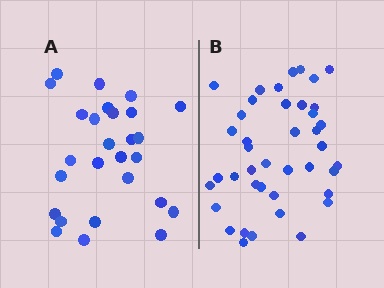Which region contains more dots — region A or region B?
Region B (the right region) has more dots.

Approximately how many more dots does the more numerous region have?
Region B has approximately 15 more dots than region A.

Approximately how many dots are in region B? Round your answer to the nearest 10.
About 40 dots. (The exact count is 41, which rounds to 40.)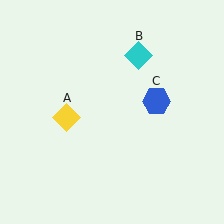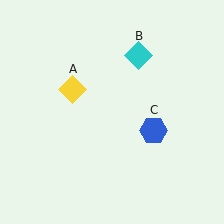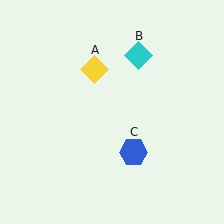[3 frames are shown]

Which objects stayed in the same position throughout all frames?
Cyan diamond (object B) remained stationary.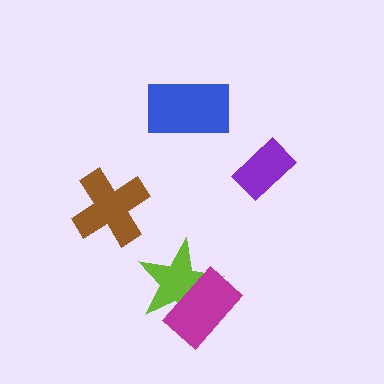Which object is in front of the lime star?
The magenta rectangle is in front of the lime star.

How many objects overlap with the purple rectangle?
0 objects overlap with the purple rectangle.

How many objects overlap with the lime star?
1 object overlaps with the lime star.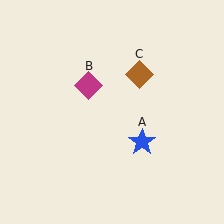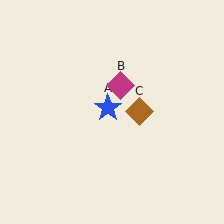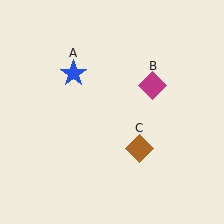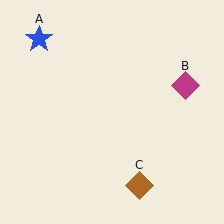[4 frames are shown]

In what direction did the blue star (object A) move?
The blue star (object A) moved up and to the left.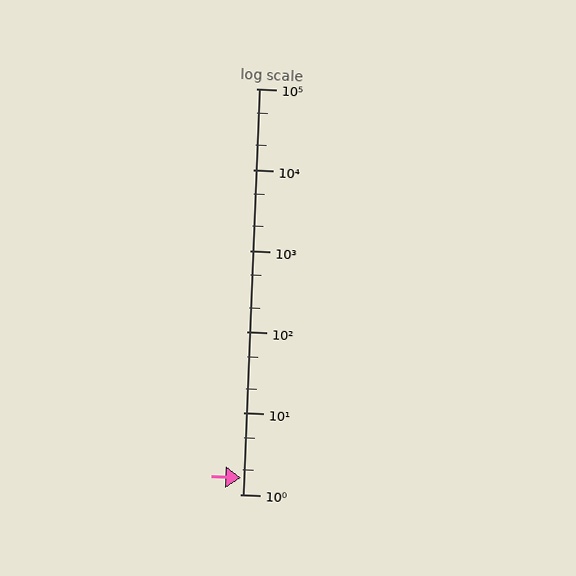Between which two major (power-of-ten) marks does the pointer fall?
The pointer is between 1 and 10.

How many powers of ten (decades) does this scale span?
The scale spans 5 decades, from 1 to 100000.